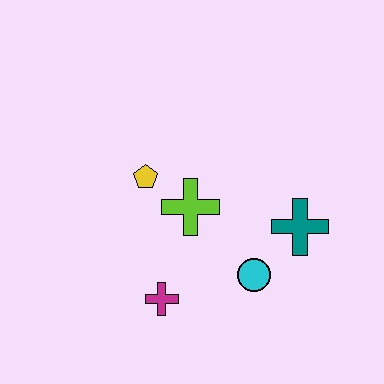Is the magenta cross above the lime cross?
No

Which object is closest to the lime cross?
The yellow pentagon is closest to the lime cross.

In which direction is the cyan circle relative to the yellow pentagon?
The cyan circle is to the right of the yellow pentagon.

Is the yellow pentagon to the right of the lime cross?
No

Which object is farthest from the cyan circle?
The yellow pentagon is farthest from the cyan circle.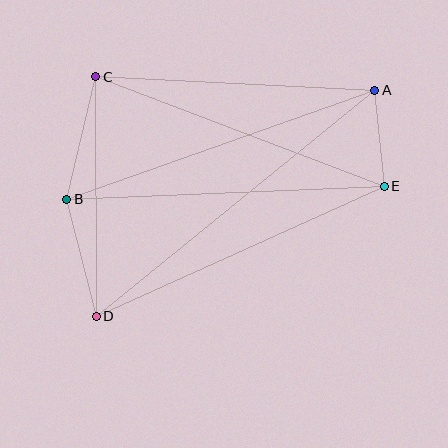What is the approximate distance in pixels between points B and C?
The distance between B and C is approximately 126 pixels.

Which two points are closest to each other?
Points A and E are closest to each other.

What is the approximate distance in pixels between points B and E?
The distance between B and E is approximately 317 pixels.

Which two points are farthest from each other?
Points A and D are farthest from each other.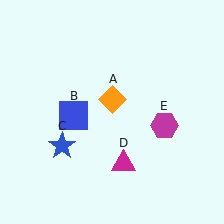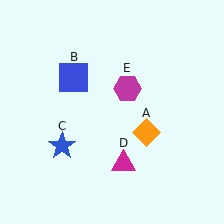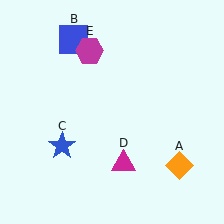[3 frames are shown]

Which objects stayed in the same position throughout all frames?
Blue star (object C) and magenta triangle (object D) remained stationary.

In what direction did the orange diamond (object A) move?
The orange diamond (object A) moved down and to the right.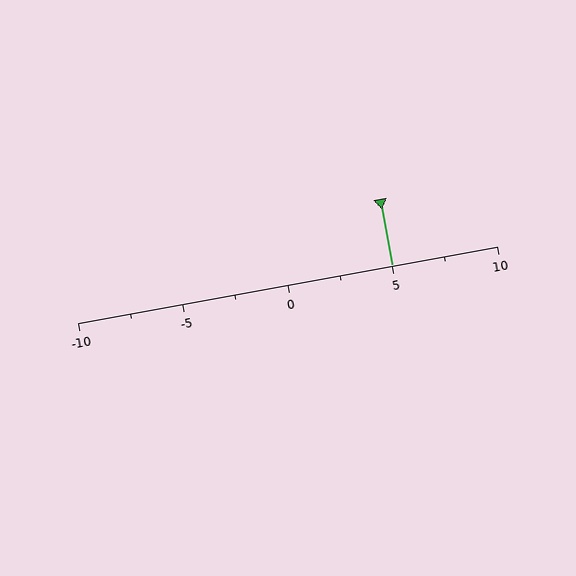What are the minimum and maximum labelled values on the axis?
The axis runs from -10 to 10.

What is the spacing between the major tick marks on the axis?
The major ticks are spaced 5 apart.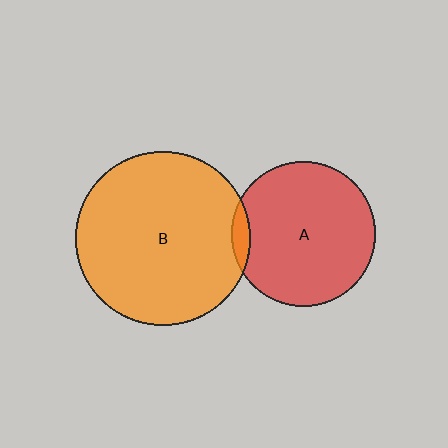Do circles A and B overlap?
Yes.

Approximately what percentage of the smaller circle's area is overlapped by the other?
Approximately 5%.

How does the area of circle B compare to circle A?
Approximately 1.4 times.